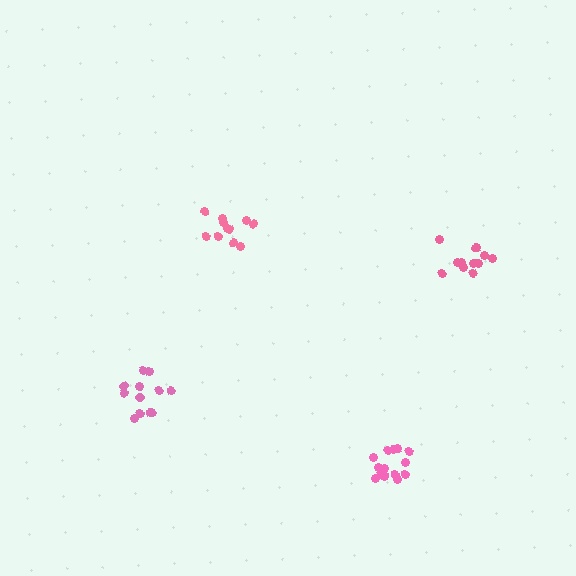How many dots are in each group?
Group 1: 11 dots, Group 2: 12 dots, Group 3: 12 dots, Group 4: 15 dots (50 total).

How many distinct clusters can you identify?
There are 4 distinct clusters.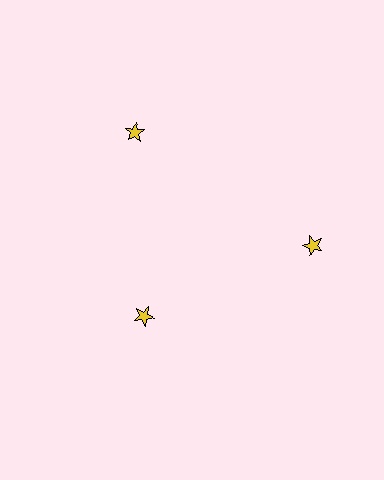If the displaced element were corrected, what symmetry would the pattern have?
It would have 3-fold rotational symmetry — the pattern would map onto itself every 120 degrees.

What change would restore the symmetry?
The symmetry would be restored by moving it outward, back onto the ring so that all 3 stars sit at equal angles and equal distance from the center.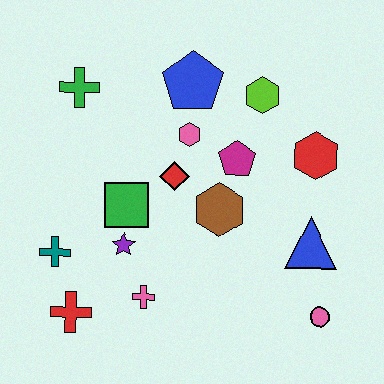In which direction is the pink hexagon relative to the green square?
The pink hexagon is above the green square.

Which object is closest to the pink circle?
The blue triangle is closest to the pink circle.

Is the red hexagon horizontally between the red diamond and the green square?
No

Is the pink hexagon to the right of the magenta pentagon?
No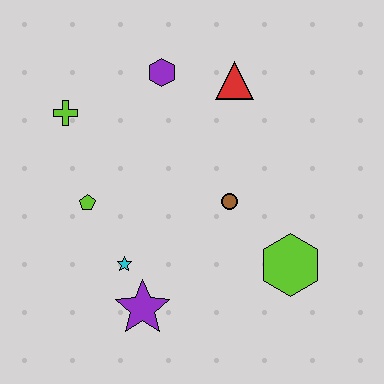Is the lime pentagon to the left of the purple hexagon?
Yes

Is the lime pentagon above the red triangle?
No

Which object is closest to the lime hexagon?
The brown circle is closest to the lime hexagon.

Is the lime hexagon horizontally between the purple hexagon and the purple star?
No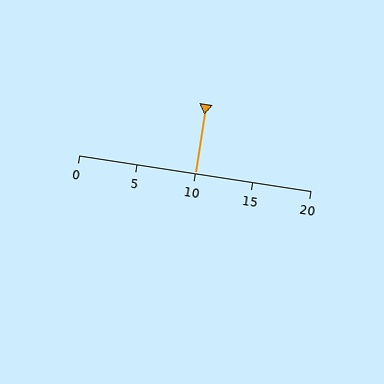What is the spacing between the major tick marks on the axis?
The major ticks are spaced 5 apart.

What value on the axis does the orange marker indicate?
The marker indicates approximately 10.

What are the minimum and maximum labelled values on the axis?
The axis runs from 0 to 20.